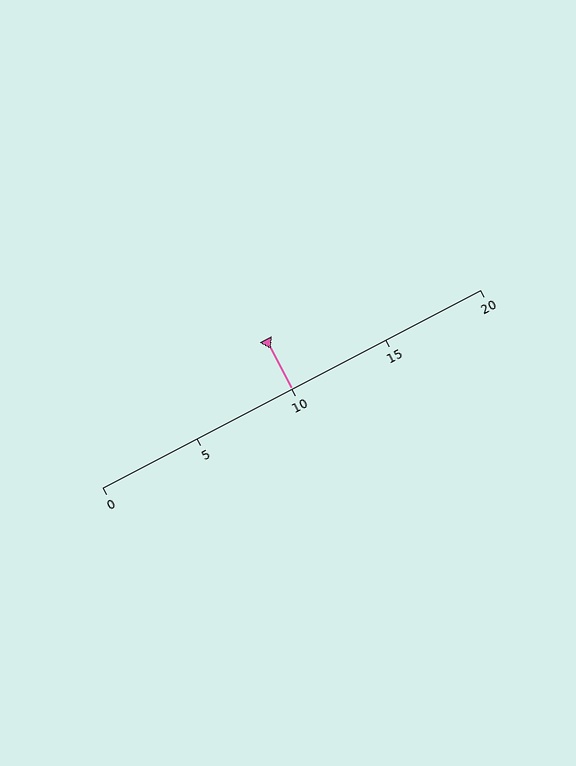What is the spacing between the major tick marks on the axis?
The major ticks are spaced 5 apart.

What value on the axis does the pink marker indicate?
The marker indicates approximately 10.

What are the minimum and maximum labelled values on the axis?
The axis runs from 0 to 20.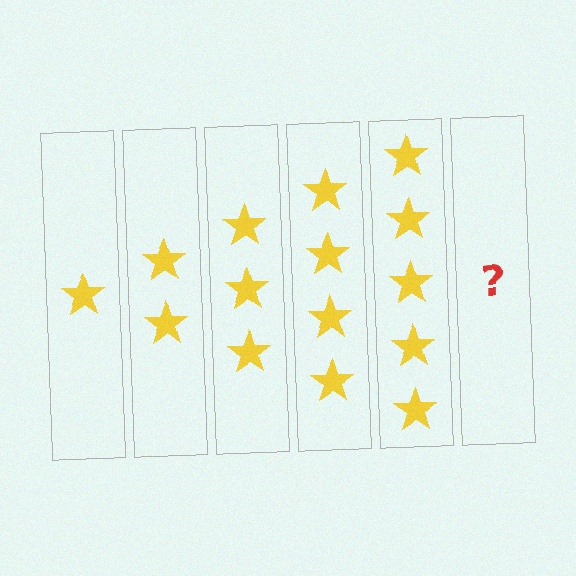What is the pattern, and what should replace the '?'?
The pattern is that each step adds one more star. The '?' should be 6 stars.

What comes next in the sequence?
The next element should be 6 stars.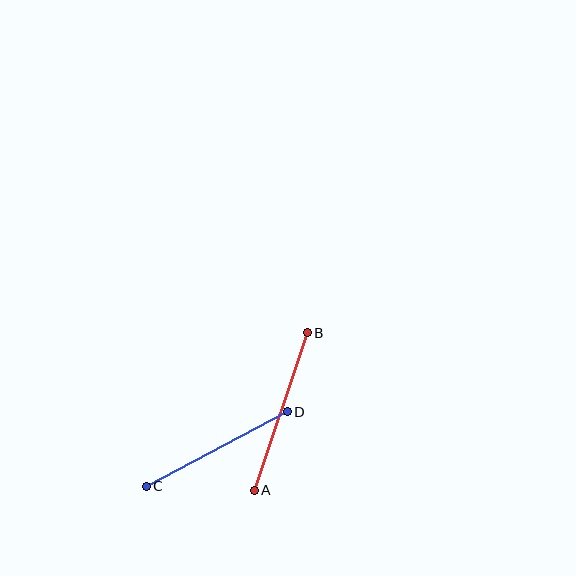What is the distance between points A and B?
The distance is approximately 166 pixels.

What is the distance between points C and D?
The distance is approximately 160 pixels.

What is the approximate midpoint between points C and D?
The midpoint is at approximately (217, 449) pixels.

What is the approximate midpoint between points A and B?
The midpoint is at approximately (281, 411) pixels.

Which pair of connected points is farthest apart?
Points A and B are farthest apart.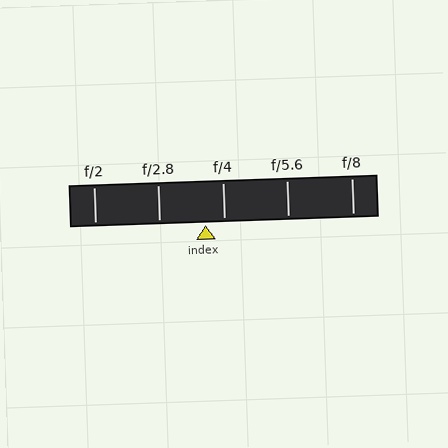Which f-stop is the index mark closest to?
The index mark is closest to f/4.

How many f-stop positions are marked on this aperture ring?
There are 5 f-stop positions marked.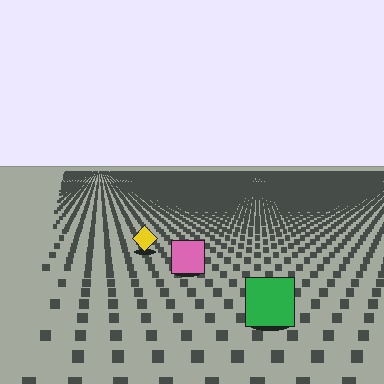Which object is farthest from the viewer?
The yellow diamond is farthest from the viewer. It appears smaller and the ground texture around it is denser.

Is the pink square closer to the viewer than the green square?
No. The green square is closer — you can tell from the texture gradient: the ground texture is coarser near it.